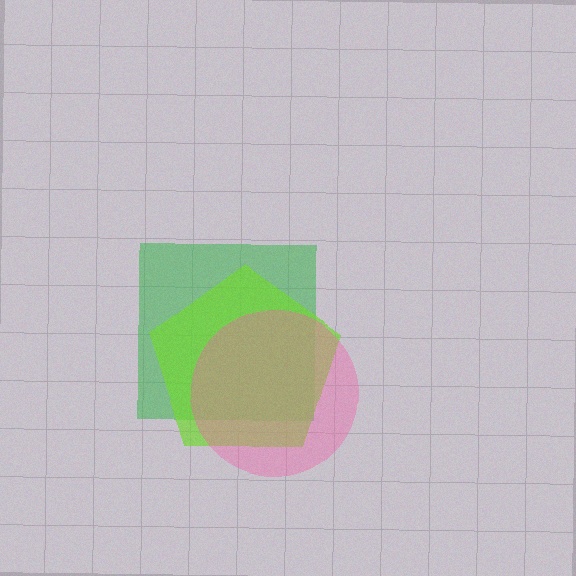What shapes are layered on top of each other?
The layered shapes are: a green square, a lime pentagon, a pink circle.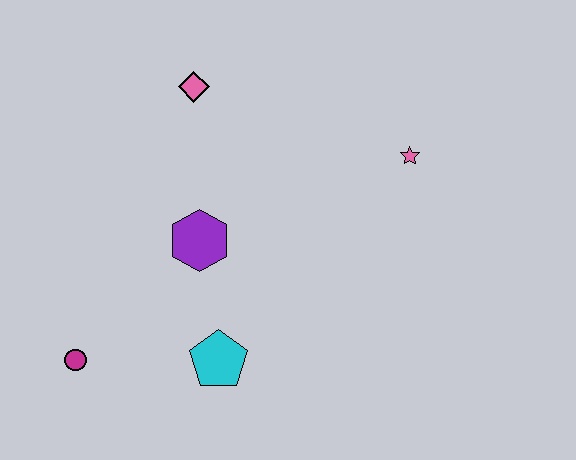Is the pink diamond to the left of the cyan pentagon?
Yes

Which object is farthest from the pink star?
The magenta circle is farthest from the pink star.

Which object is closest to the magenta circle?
The cyan pentagon is closest to the magenta circle.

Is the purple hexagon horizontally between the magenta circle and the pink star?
Yes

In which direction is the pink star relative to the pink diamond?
The pink star is to the right of the pink diamond.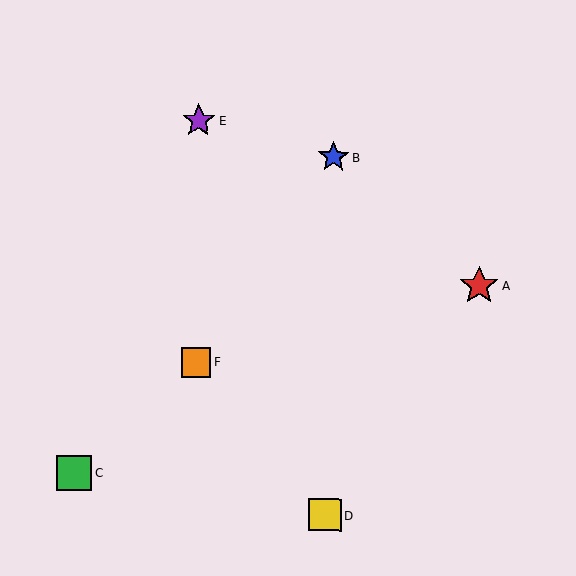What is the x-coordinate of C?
Object C is at x≈75.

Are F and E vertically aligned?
Yes, both are at x≈196.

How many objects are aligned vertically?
2 objects (E, F) are aligned vertically.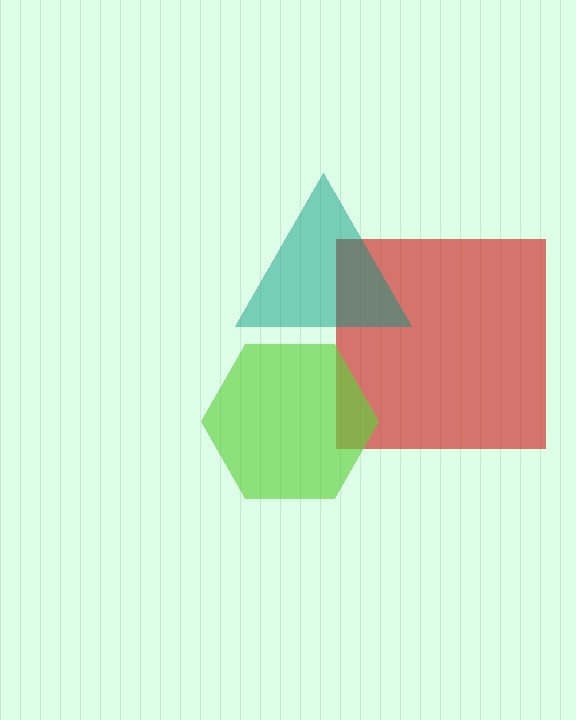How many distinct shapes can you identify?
There are 3 distinct shapes: a red square, a teal triangle, a lime hexagon.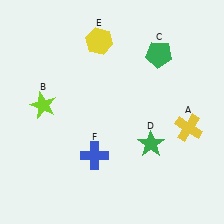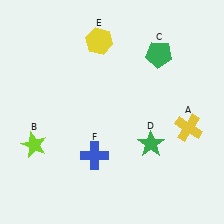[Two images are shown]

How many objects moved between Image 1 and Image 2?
1 object moved between the two images.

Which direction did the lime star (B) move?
The lime star (B) moved down.